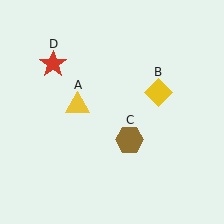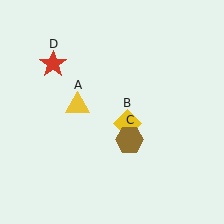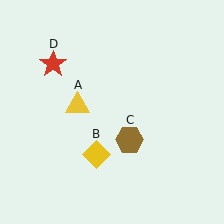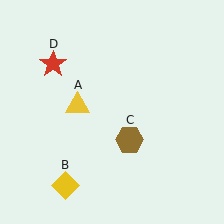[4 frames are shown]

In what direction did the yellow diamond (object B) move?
The yellow diamond (object B) moved down and to the left.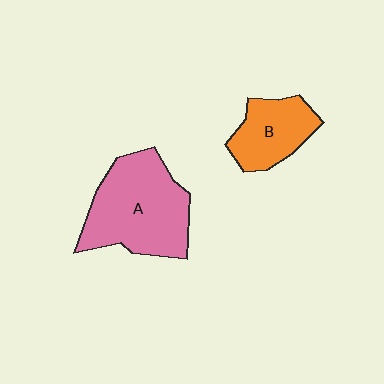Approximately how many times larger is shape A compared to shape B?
Approximately 1.8 times.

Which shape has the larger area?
Shape A (pink).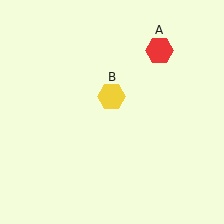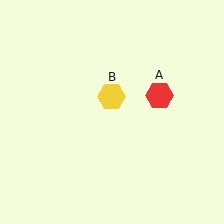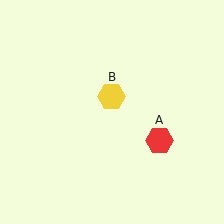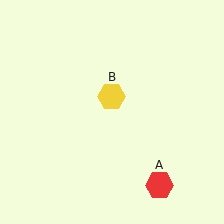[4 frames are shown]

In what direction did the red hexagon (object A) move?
The red hexagon (object A) moved down.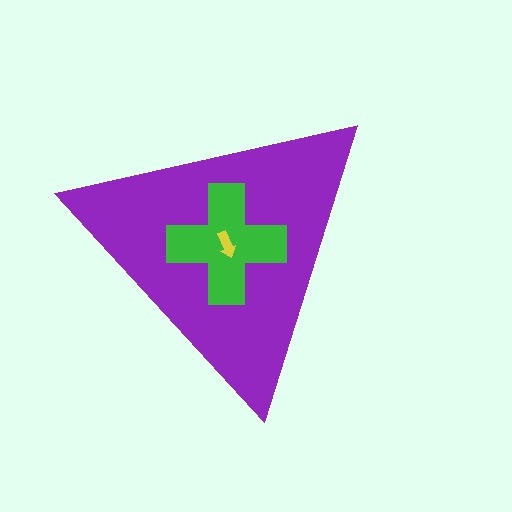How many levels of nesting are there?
3.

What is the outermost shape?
The purple triangle.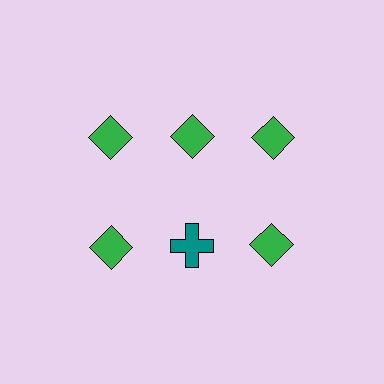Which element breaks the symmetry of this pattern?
The teal cross in the second row, second from left column breaks the symmetry. All other shapes are green diamonds.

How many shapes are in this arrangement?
There are 6 shapes arranged in a grid pattern.